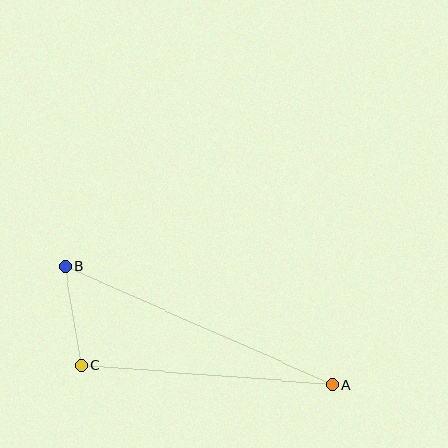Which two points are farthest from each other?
Points A and B are farthest from each other.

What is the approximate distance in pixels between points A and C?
The distance between A and C is approximately 251 pixels.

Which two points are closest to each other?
Points B and C are closest to each other.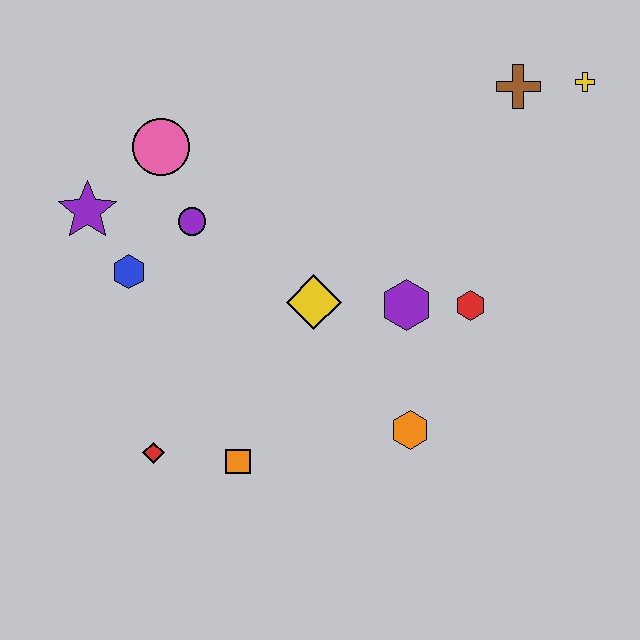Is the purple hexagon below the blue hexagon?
Yes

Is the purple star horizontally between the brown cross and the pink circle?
No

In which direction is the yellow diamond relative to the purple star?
The yellow diamond is to the right of the purple star.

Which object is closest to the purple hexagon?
The red hexagon is closest to the purple hexagon.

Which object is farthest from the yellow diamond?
The yellow cross is farthest from the yellow diamond.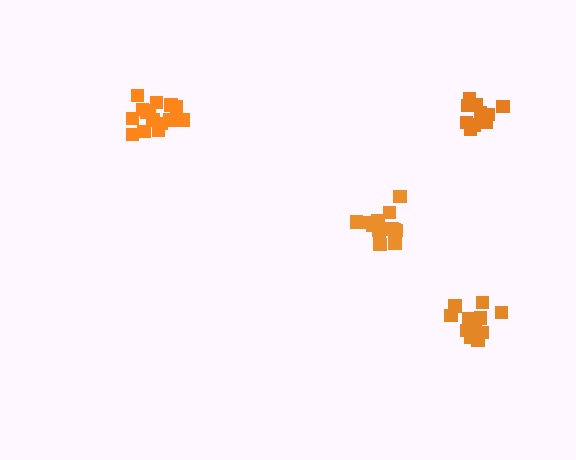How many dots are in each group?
Group 1: 16 dots, Group 2: 14 dots, Group 3: 11 dots, Group 4: 14 dots (55 total).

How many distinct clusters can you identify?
There are 4 distinct clusters.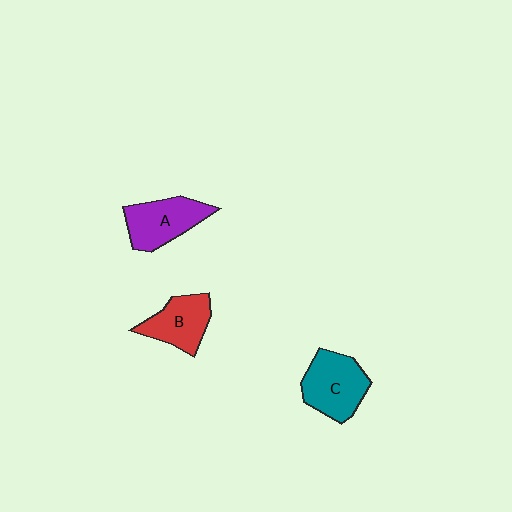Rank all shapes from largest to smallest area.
From largest to smallest: C (teal), A (purple), B (red).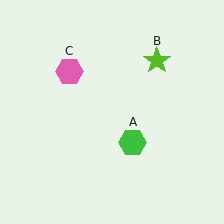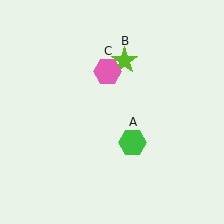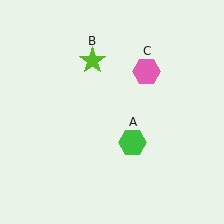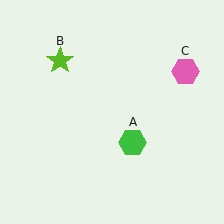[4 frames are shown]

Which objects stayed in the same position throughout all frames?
Green hexagon (object A) remained stationary.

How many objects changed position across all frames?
2 objects changed position: lime star (object B), pink hexagon (object C).